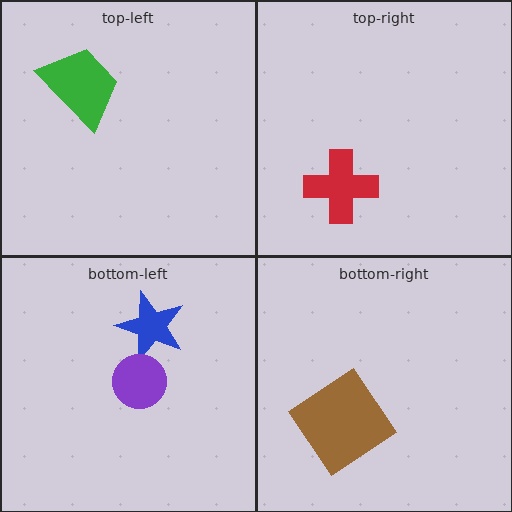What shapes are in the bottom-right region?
The brown diamond.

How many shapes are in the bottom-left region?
2.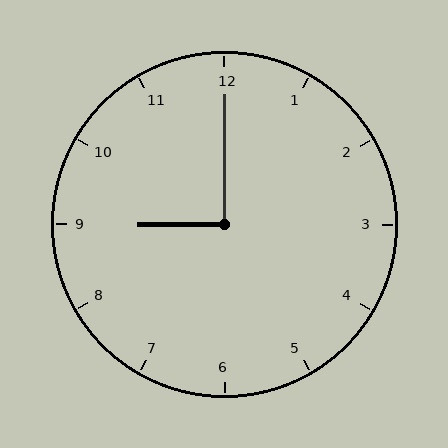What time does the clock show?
9:00.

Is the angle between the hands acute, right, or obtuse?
It is right.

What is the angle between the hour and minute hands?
Approximately 90 degrees.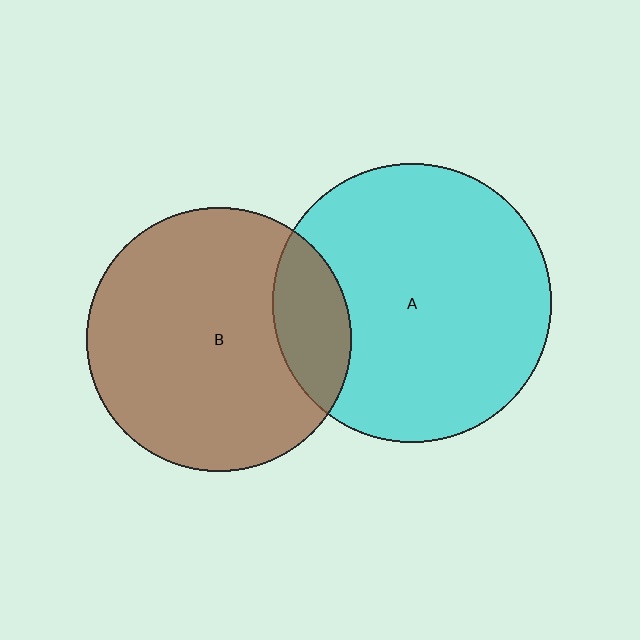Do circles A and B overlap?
Yes.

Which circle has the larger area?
Circle A (cyan).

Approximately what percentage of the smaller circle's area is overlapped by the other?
Approximately 20%.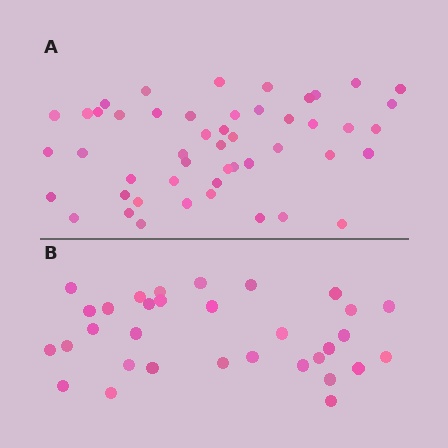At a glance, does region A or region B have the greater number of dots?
Region A (the top region) has more dots.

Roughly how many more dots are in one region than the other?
Region A has approximately 15 more dots than region B.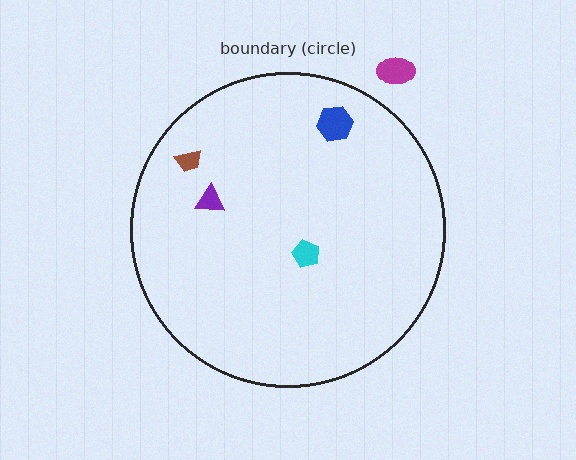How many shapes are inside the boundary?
4 inside, 1 outside.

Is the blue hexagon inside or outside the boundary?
Inside.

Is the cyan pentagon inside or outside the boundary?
Inside.